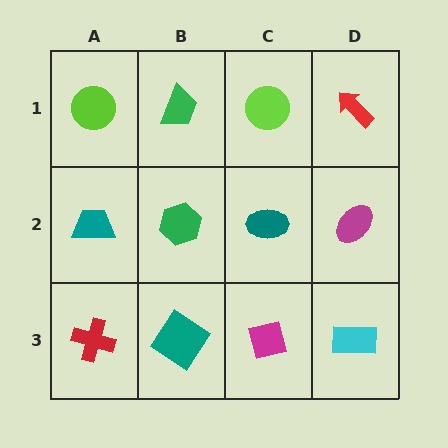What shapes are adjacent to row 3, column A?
A teal trapezoid (row 2, column A), a teal diamond (row 3, column B).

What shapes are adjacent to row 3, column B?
A green hexagon (row 2, column B), a red cross (row 3, column A), a magenta square (row 3, column C).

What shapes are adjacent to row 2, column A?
A lime circle (row 1, column A), a red cross (row 3, column A), a green hexagon (row 2, column B).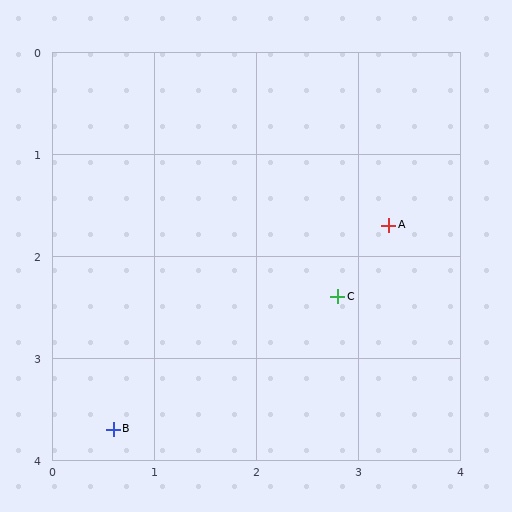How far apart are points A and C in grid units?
Points A and C are about 0.9 grid units apart.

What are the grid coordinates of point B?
Point B is at approximately (0.6, 3.7).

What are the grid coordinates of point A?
Point A is at approximately (3.3, 1.7).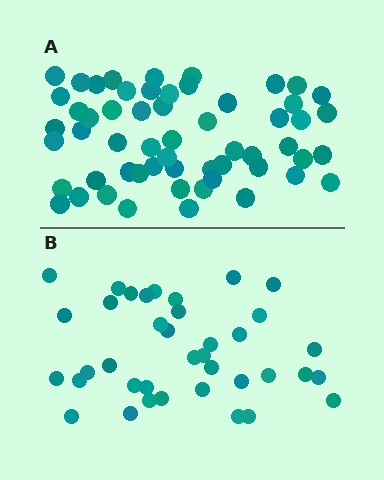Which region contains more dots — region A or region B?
Region A (the top region) has more dots.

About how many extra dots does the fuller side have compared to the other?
Region A has approximately 20 more dots than region B.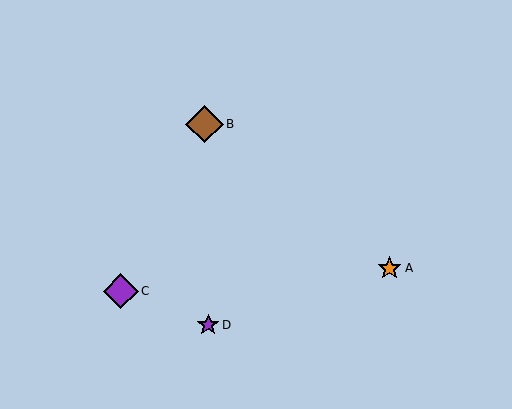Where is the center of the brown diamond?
The center of the brown diamond is at (205, 124).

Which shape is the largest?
The brown diamond (labeled B) is the largest.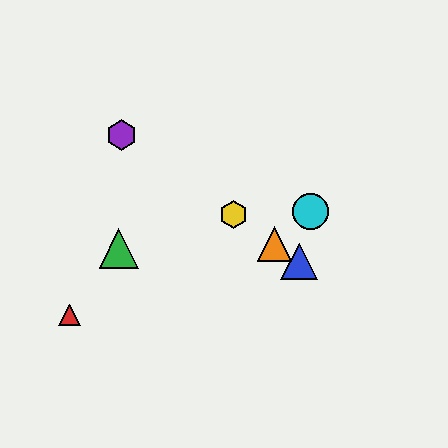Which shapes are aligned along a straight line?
The blue triangle, the yellow hexagon, the purple hexagon, the orange triangle are aligned along a straight line.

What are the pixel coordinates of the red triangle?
The red triangle is at (69, 315).